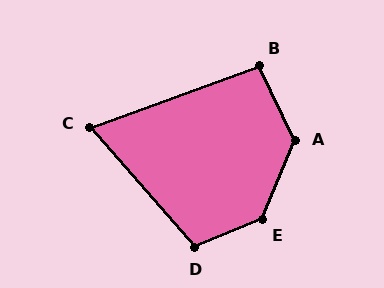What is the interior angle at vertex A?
Approximately 132 degrees (obtuse).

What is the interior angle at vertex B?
Approximately 95 degrees (obtuse).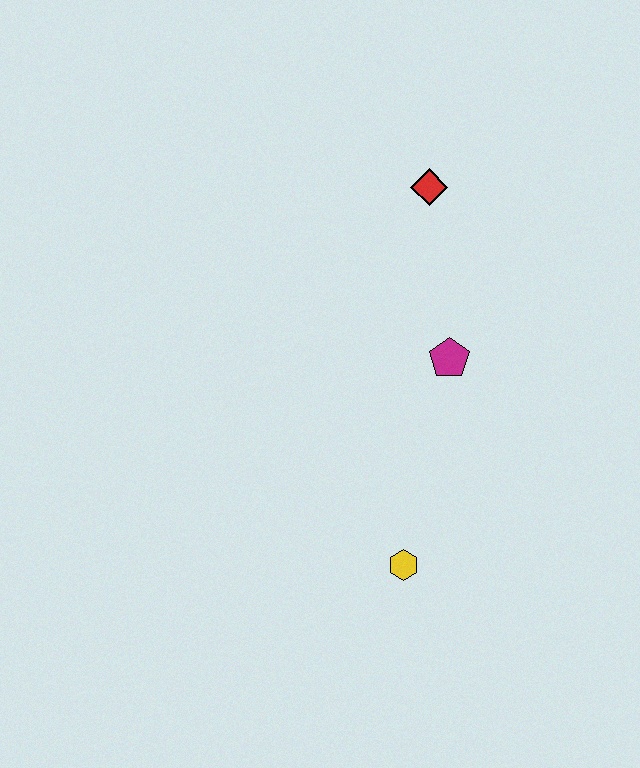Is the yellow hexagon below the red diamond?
Yes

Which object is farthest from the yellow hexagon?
The red diamond is farthest from the yellow hexagon.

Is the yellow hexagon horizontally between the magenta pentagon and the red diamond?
No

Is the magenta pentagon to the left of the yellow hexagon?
No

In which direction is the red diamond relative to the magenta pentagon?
The red diamond is above the magenta pentagon.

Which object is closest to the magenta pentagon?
The red diamond is closest to the magenta pentagon.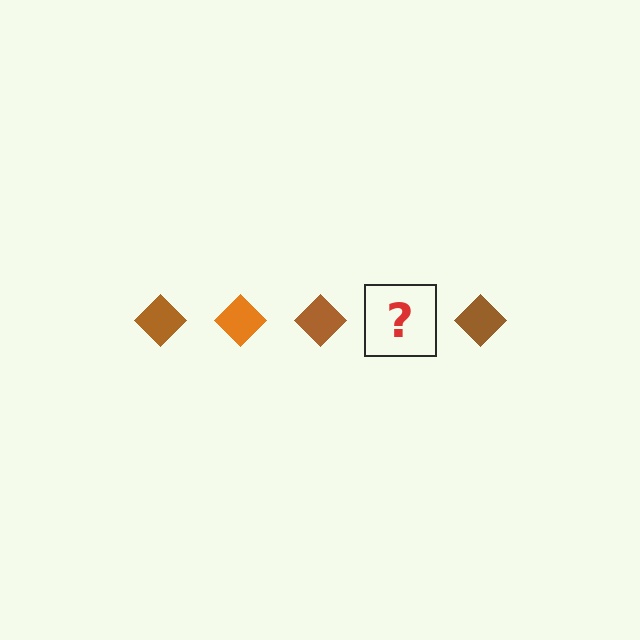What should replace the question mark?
The question mark should be replaced with an orange diamond.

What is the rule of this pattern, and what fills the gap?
The rule is that the pattern cycles through brown, orange diamonds. The gap should be filled with an orange diamond.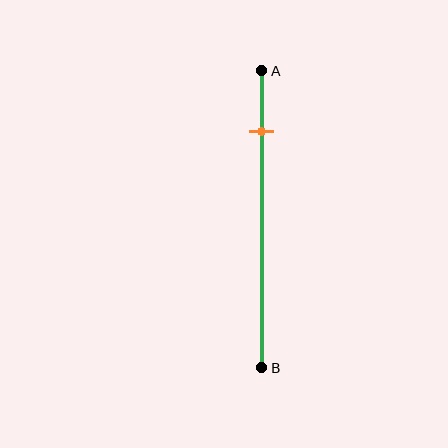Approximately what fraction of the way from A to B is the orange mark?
The orange mark is approximately 20% of the way from A to B.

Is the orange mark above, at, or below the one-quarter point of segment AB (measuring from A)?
The orange mark is above the one-quarter point of segment AB.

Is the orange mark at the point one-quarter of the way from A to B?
No, the mark is at about 20% from A, not at the 25% one-quarter point.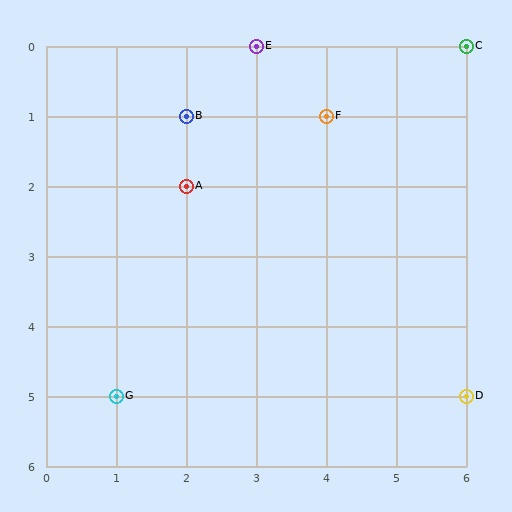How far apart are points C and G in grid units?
Points C and G are 5 columns and 5 rows apart (about 7.1 grid units diagonally).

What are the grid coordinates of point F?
Point F is at grid coordinates (4, 1).